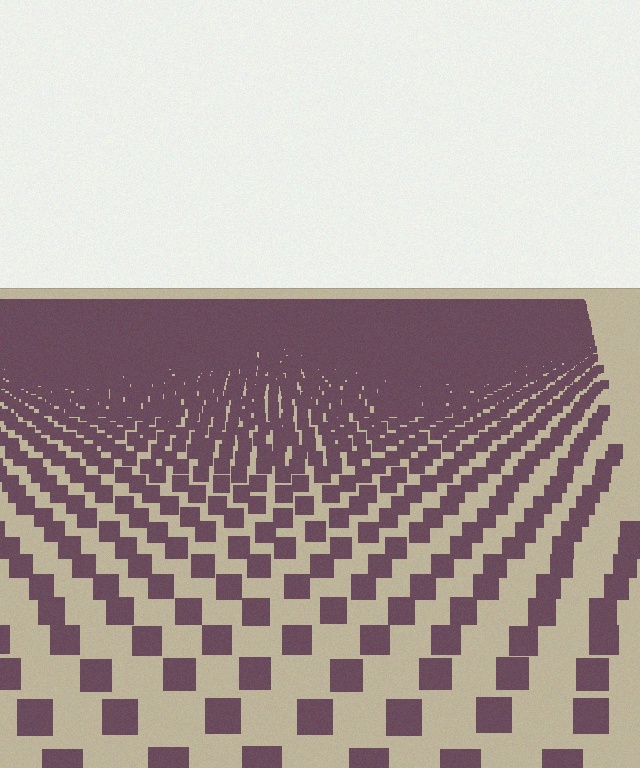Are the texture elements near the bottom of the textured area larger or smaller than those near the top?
Larger. Near the bottom, elements are closer to the viewer and appear at a bigger on-screen size.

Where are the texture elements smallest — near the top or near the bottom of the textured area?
Near the top.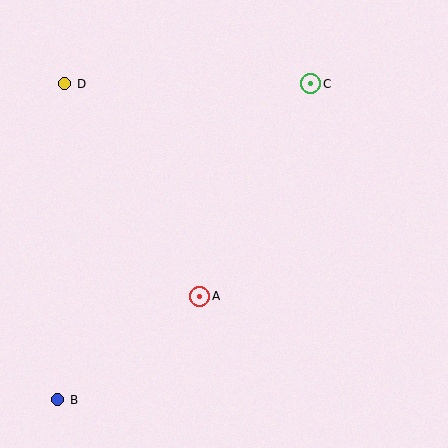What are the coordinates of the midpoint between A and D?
The midpoint between A and D is at (132, 190).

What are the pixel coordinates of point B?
Point B is at (58, 400).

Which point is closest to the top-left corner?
Point D is closest to the top-left corner.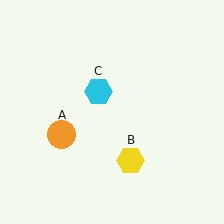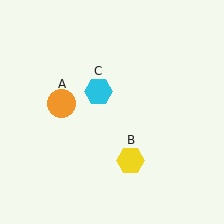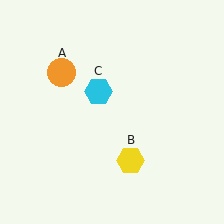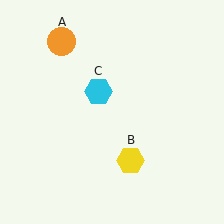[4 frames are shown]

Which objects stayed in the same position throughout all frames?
Yellow hexagon (object B) and cyan hexagon (object C) remained stationary.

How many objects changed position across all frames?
1 object changed position: orange circle (object A).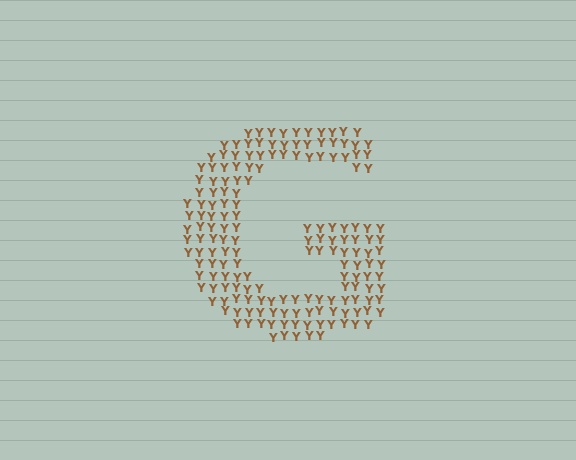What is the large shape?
The large shape is the letter G.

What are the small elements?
The small elements are letter Y's.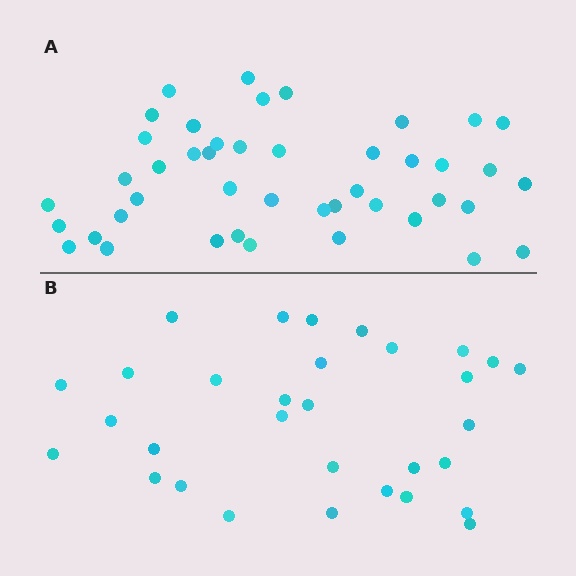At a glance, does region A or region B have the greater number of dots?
Region A (the top region) has more dots.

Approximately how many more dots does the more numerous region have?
Region A has approximately 15 more dots than region B.